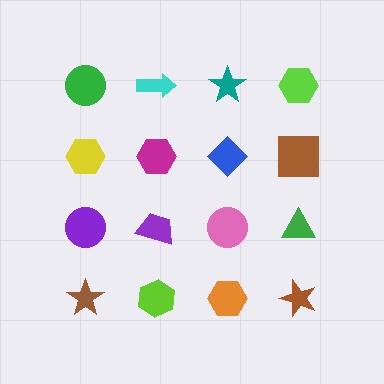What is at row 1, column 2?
A cyan arrow.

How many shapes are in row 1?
4 shapes.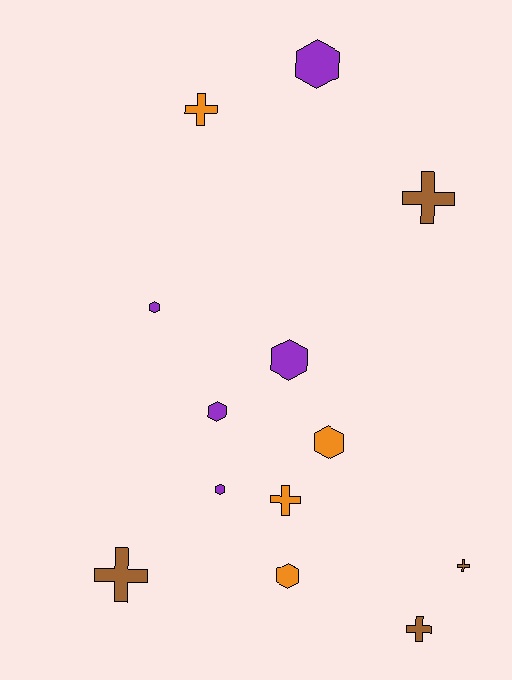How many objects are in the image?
There are 13 objects.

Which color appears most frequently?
Purple, with 5 objects.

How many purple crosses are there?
There are no purple crosses.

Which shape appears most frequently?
Hexagon, with 7 objects.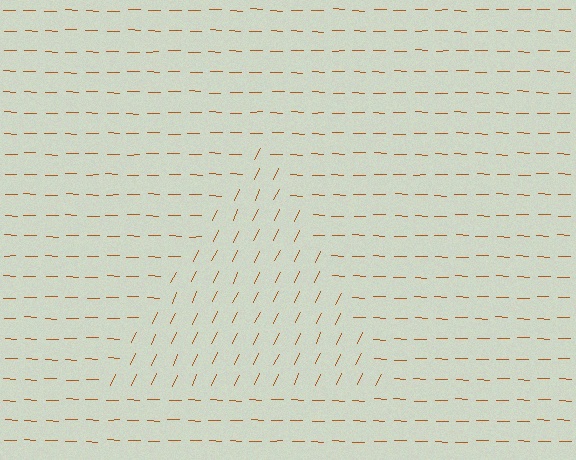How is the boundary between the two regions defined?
The boundary is defined purely by a change in line orientation (approximately 66 degrees difference). All lines are the same color and thickness.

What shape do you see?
I see a triangle.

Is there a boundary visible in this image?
Yes, there is a texture boundary formed by a change in line orientation.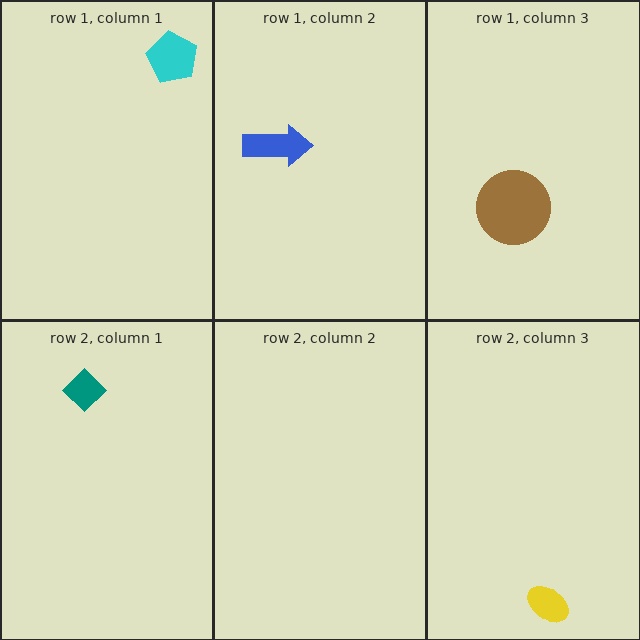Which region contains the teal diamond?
The row 2, column 1 region.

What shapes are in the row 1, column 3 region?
The brown circle.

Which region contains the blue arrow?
The row 1, column 2 region.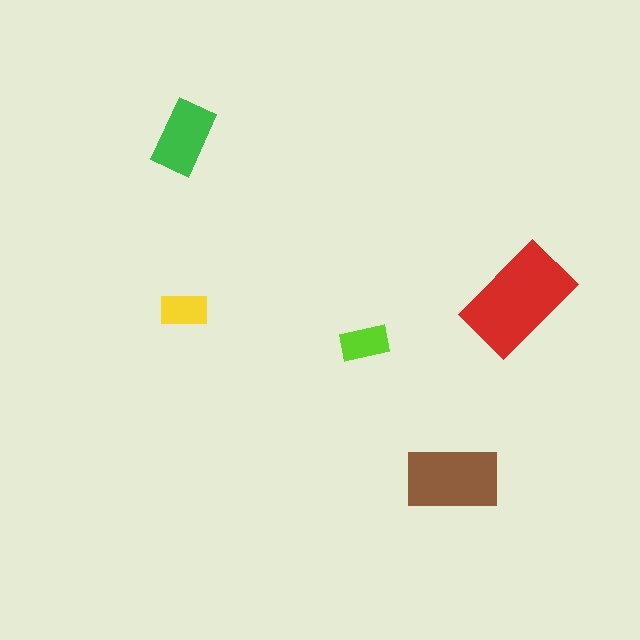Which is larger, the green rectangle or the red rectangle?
The red one.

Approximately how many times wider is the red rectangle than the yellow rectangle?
About 2.5 times wider.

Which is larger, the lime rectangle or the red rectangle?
The red one.